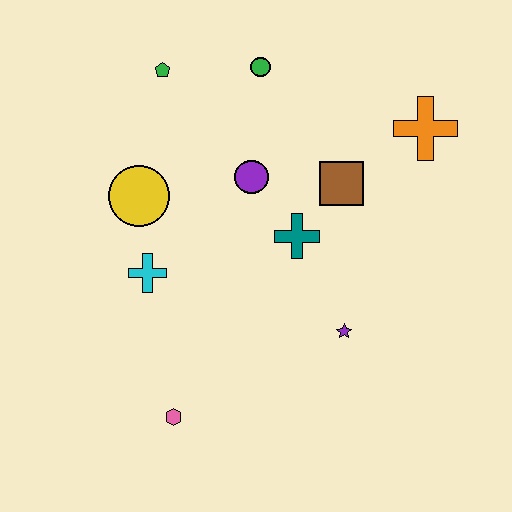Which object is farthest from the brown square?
The pink hexagon is farthest from the brown square.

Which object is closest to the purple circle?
The teal cross is closest to the purple circle.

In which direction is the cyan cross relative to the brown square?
The cyan cross is to the left of the brown square.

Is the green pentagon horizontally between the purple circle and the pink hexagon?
No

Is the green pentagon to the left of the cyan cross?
No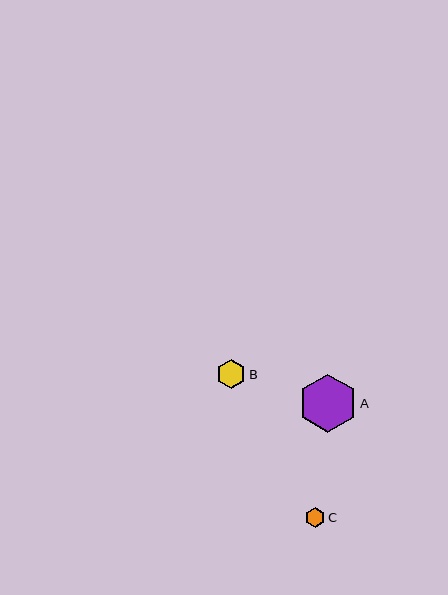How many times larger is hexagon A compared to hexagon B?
Hexagon A is approximately 2.0 times the size of hexagon B.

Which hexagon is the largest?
Hexagon A is the largest with a size of approximately 58 pixels.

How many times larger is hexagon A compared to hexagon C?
Hexagon A is approximately 3.0 times the size of hexagon C.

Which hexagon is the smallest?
Hexagon C is the smallest with a size of approximately 20 pixels.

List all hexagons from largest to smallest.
From largest to smallest: A, B, C.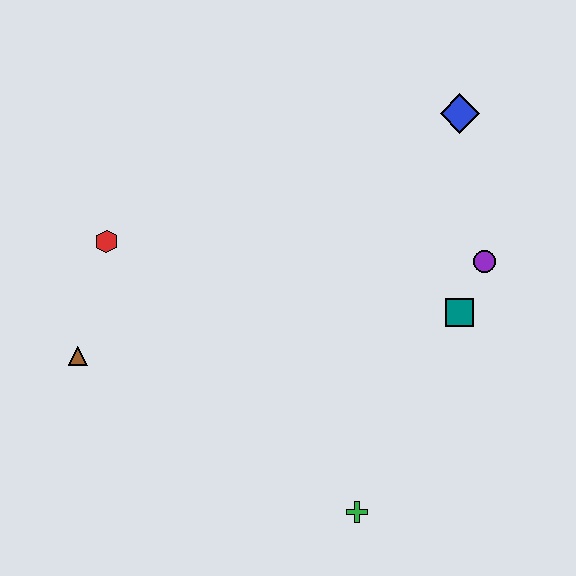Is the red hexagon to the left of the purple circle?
Yes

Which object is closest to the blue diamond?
The purple circle is closest to the blue diamond.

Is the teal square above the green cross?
Yes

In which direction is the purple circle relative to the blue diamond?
The purple circle is below the blue diamond.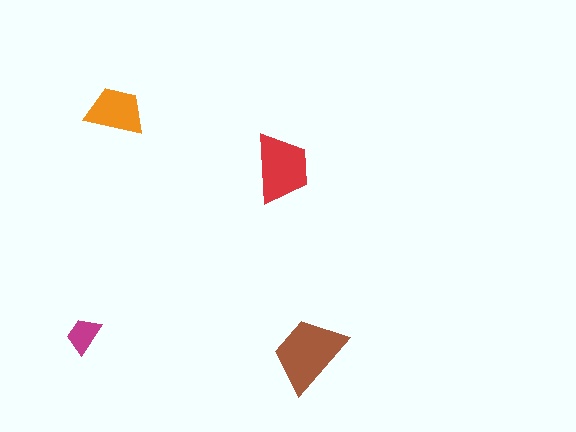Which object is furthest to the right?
The brown trapezoid is rightmost.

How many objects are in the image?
There are 4 objects in the image.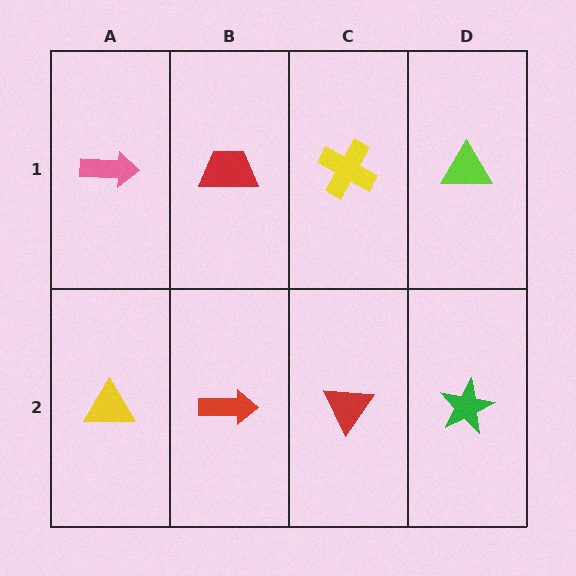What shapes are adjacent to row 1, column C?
A red triangle (row 2, column C), a red trapezoid (row 1, column B), a lime triangle (row 1, column D).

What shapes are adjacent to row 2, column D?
A lime triangle (row 1, column D), a red triangle (row 2, column C).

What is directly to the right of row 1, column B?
A yellow cross.